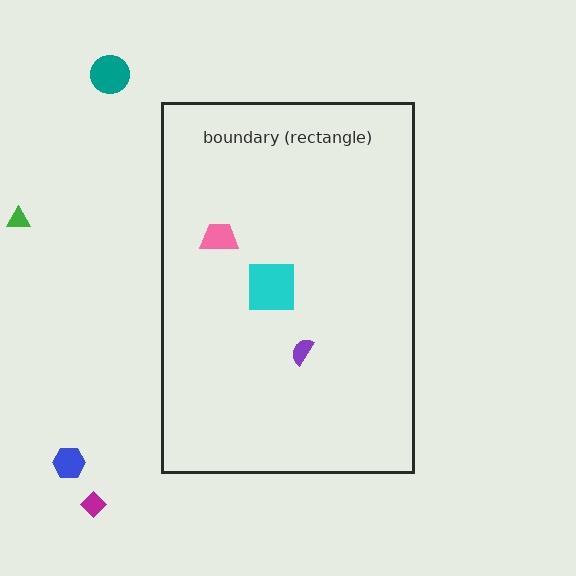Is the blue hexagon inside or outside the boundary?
Outside.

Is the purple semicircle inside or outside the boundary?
Inside.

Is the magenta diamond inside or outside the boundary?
Outside.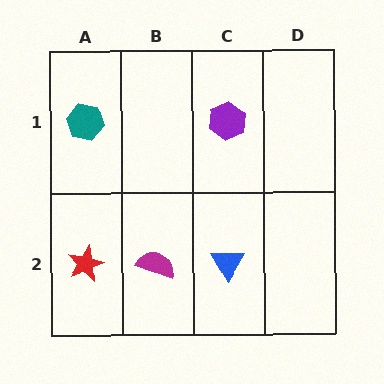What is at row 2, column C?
A blue triangle.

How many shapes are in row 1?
2 shapes.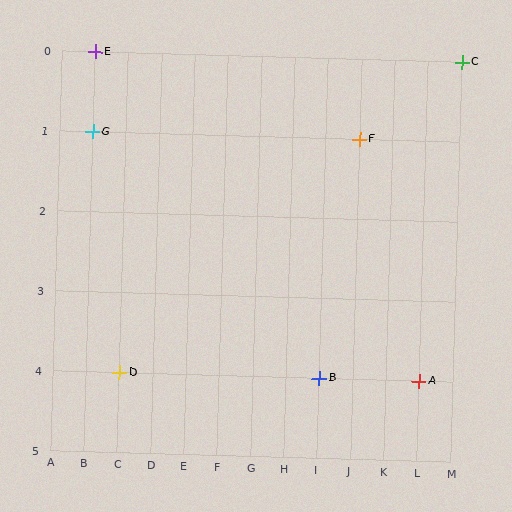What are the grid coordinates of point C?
Point C is at grid coordinates (M, 0).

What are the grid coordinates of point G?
Point G is at grid coordinates (B, 1).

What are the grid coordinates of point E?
Point E is at grid coordinates (B, 0).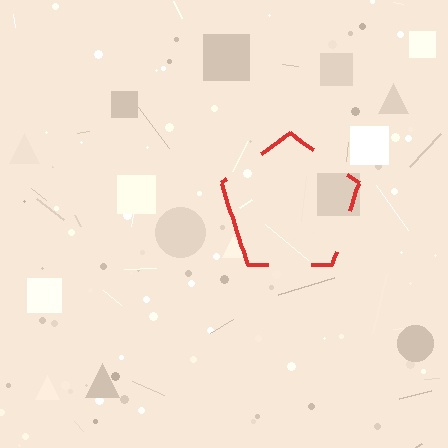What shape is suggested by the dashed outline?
The dashed outline suggests a pentagon.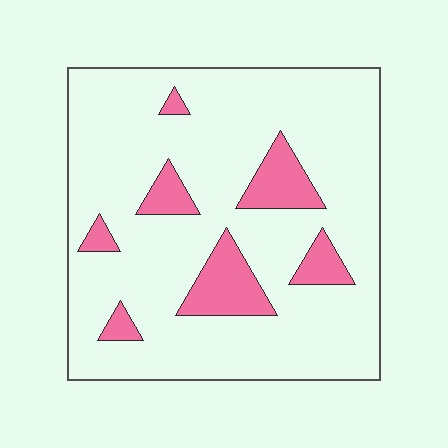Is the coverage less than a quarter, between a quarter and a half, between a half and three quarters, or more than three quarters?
Less than a quarter.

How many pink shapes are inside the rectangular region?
7.